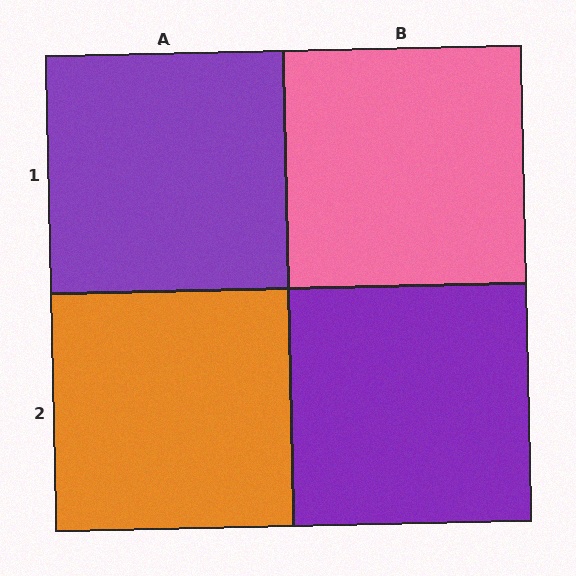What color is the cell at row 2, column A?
Orange.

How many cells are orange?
1 cell is orange.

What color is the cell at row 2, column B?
Purple.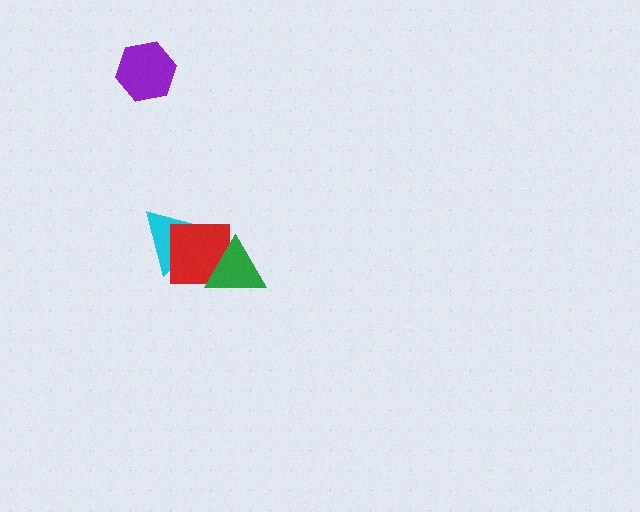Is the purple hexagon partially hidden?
No, no other shape covers it.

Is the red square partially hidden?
Yes, it is partially covered by another shape.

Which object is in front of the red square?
The green triangle is in front of the red square.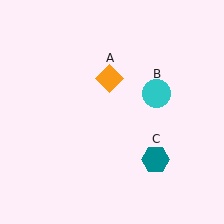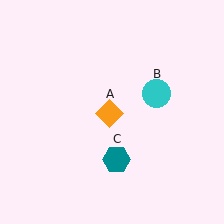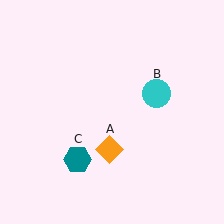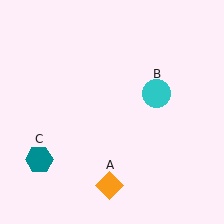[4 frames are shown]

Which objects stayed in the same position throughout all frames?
Cyan circle (object B) remained stationary.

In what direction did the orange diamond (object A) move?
The orange diamond (object A) moved down.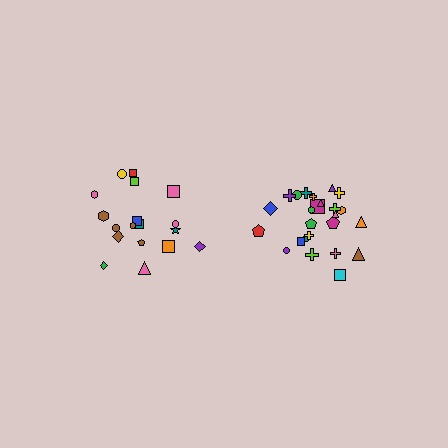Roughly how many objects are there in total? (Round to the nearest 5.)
Roughly 45 objects in total.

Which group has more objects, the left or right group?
The right group.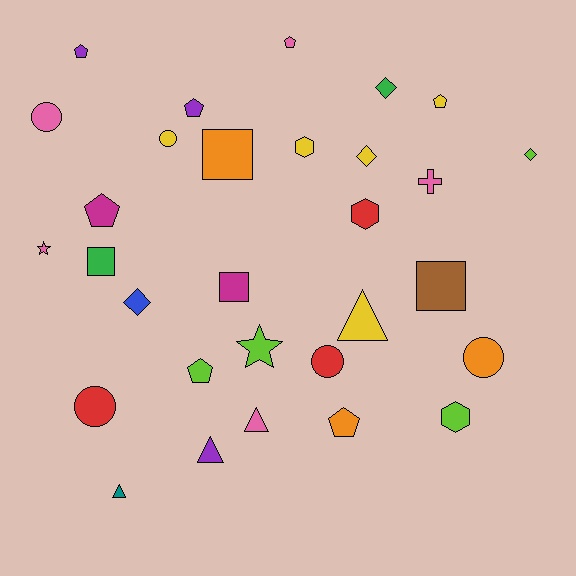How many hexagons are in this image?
There are 3 hexagons.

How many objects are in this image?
There are 30 objects.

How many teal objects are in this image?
There is 1 teal object.